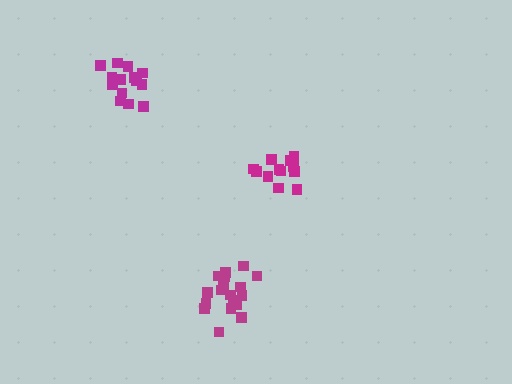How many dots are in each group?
Group 1: 12 dots, Group 2: 18 dots, Group 3: 15 dots (45 total).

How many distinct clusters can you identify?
There are 3 distinct clusters.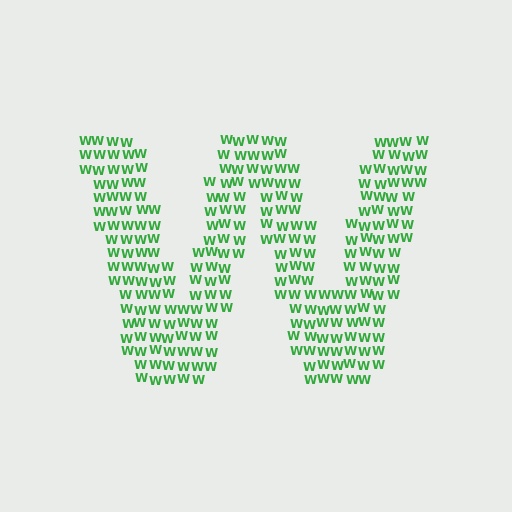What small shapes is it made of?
It is made of small letter W's.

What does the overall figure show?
The overall figure shows the letter W.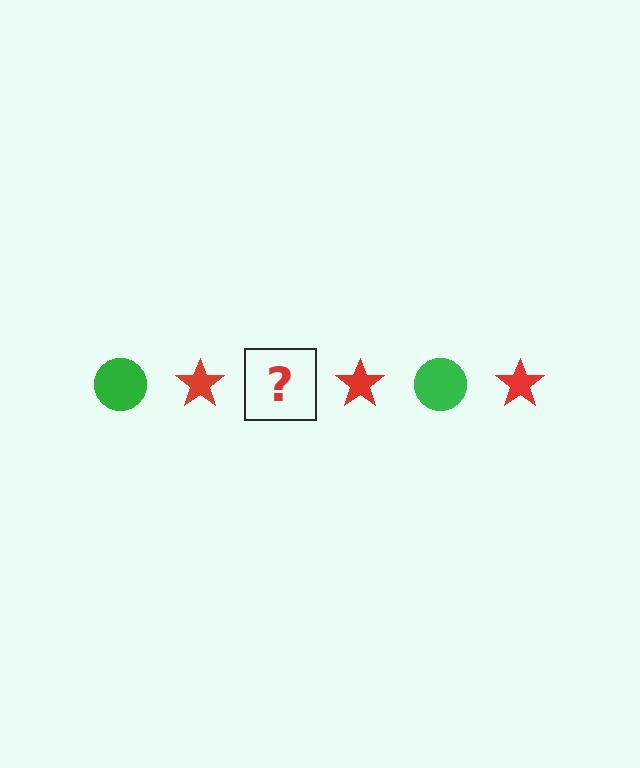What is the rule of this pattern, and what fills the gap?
The rule is that the pattern alternates between green circle and red star. The gap should be filled with a green circle.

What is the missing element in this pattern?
The missing element is a green circle.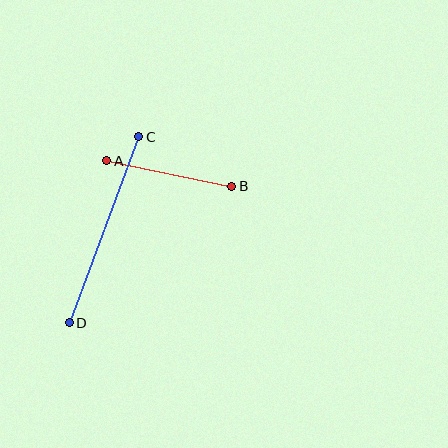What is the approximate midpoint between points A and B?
The midpoint is at approximately (169, 173) pixels.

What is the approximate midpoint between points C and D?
The midpoint is at approximately (104, 230) pixels.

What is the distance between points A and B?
The distance is approximately 128 pixels.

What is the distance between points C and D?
The distance is approximately 198 pixels.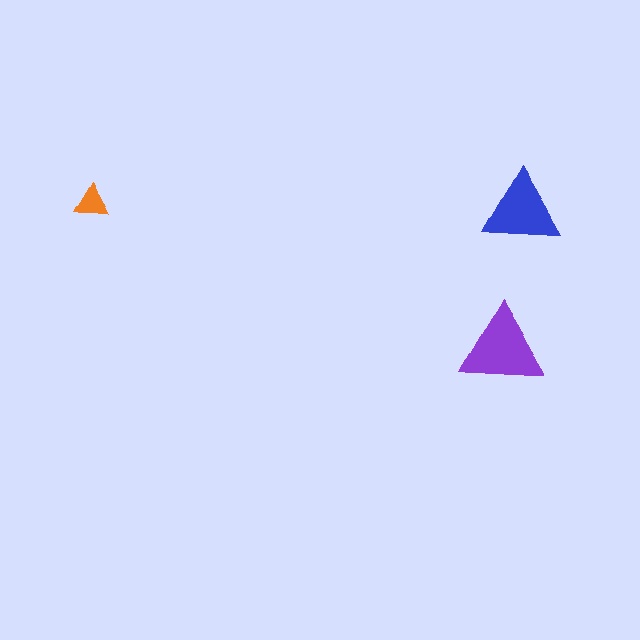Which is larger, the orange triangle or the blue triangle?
The blue one.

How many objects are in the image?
There are 3 objects in the image.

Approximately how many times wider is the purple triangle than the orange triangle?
About 2.5 times wider.